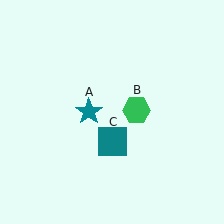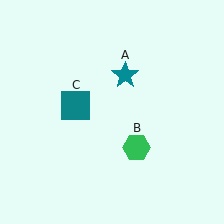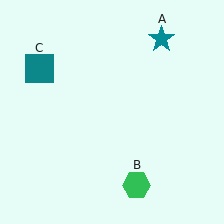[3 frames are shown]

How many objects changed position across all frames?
3 objects changed position: teal star (object A), green hexagon (object B), teal square (object C).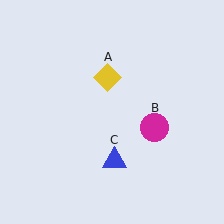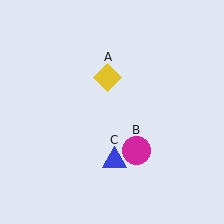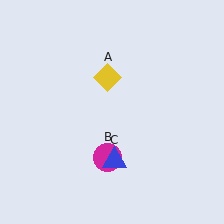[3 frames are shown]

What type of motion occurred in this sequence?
The magenta circle (object B) rotated clockwise around the center of the scene.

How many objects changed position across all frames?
1 object changed position: magenta circle (object B).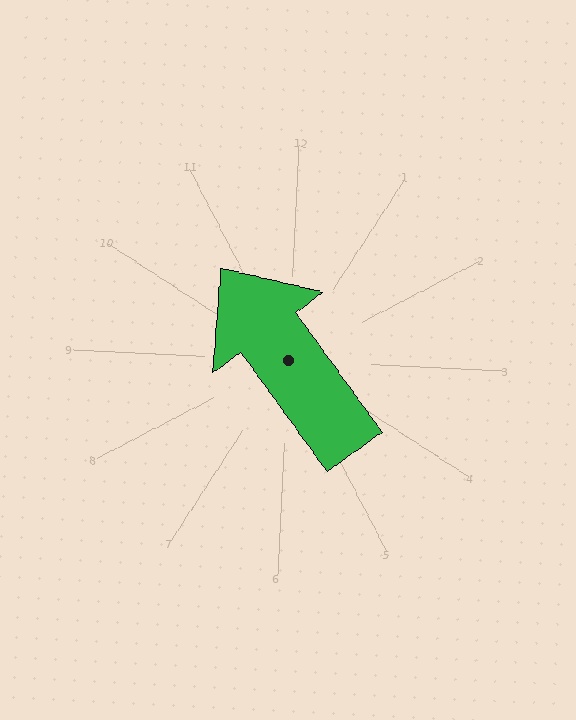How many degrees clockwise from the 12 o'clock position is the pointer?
Approximately 321 degrees.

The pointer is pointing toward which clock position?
Roughly 11 o'clock.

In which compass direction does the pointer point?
Northwest.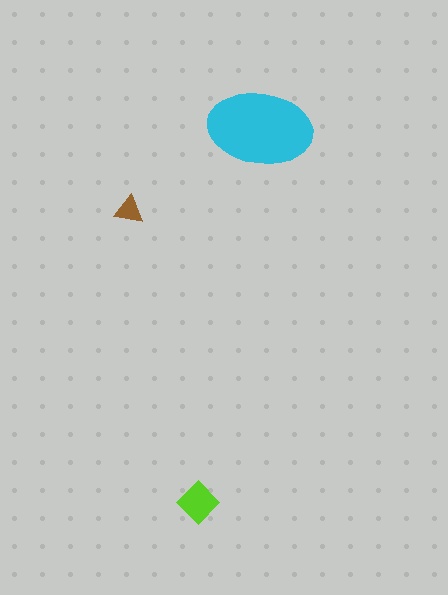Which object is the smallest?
The brown triangle.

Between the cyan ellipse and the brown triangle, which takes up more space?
The cyan ellipse.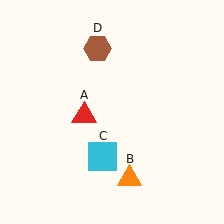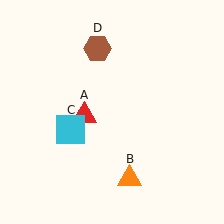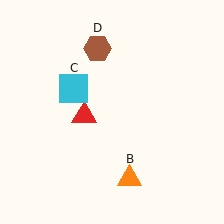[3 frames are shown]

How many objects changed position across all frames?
1 object changed position: cyan square (object C).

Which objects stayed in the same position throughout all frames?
Red triangle (object A) and orange triangle (object B) and brown hexagon (object D) remained stationary.